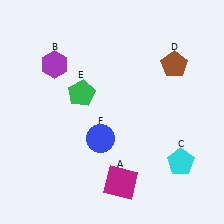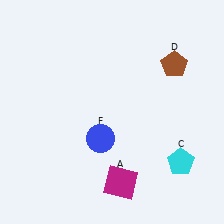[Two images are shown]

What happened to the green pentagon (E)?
The green pentagon (E) was removed in Image 2. It was in the top-left area of Image 1.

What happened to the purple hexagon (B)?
The purple hexagon (B) was removed in Image 2. It was in the top-left area of Image 1.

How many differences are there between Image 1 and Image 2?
There are 2 differences between the two images.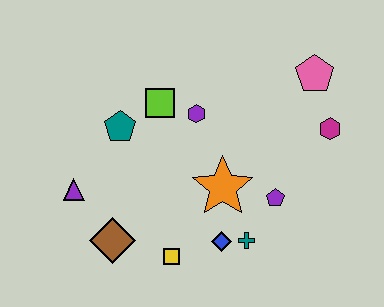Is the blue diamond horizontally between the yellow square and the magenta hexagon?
Yes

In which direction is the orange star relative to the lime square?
The orange star is below the lime square.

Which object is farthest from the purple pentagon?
The purple triangle is farthest from the purple pentagon.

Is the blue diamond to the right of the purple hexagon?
Yes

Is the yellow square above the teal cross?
No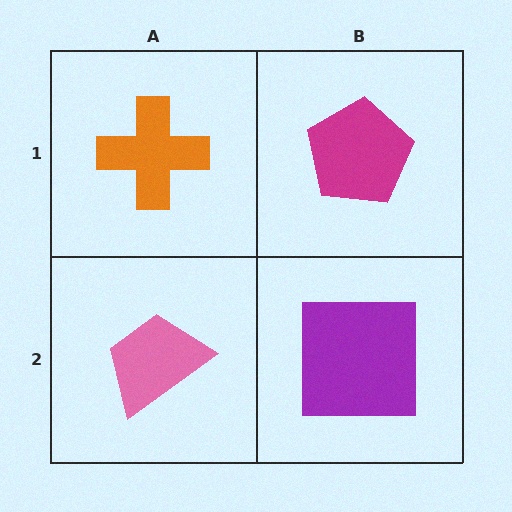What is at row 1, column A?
An orange cross.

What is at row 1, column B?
A magenta pentagon.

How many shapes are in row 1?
2 shapes.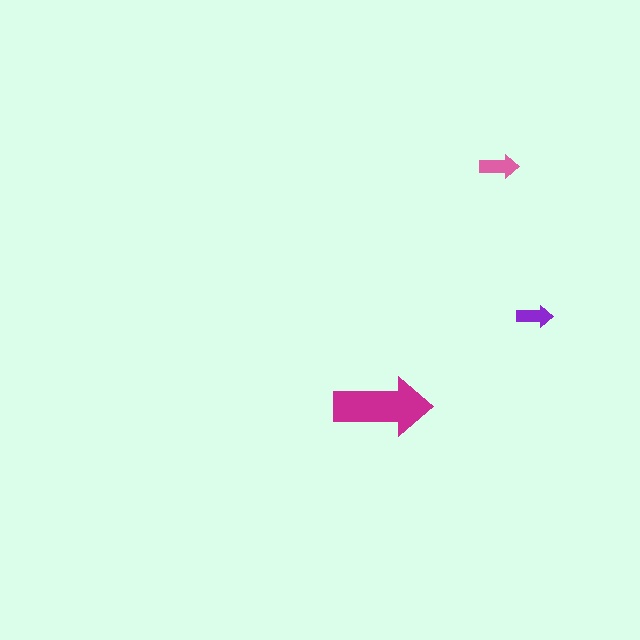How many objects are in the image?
There are 3 objects in the image.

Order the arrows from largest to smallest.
the magenta one, the pink one, the purple one.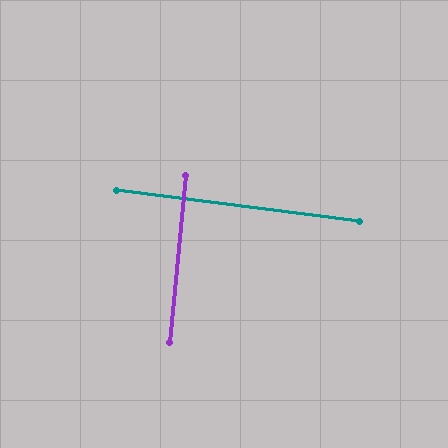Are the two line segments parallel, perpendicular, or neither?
Perpendicular — they meet at approximately 88°.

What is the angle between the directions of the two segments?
Approximately 88 degrees.